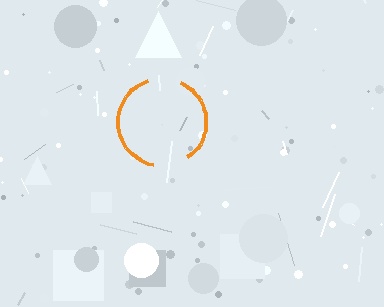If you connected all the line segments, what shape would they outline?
They would outline a circle.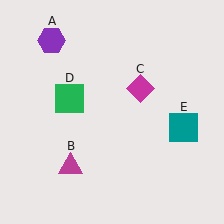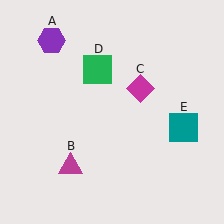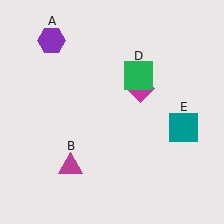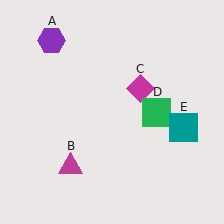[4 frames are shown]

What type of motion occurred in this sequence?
The green square (object D) rotated clockwise around the center of the scene.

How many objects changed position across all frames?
1 object changed position: green square (object D).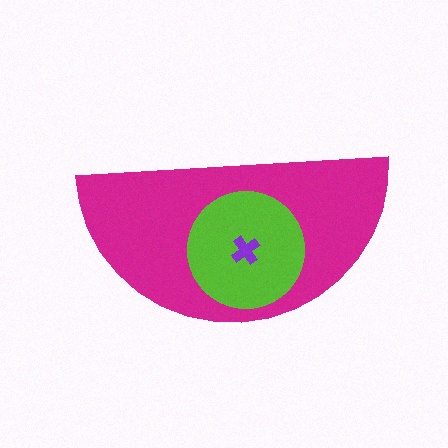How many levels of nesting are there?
3.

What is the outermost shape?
The magenta semicircle.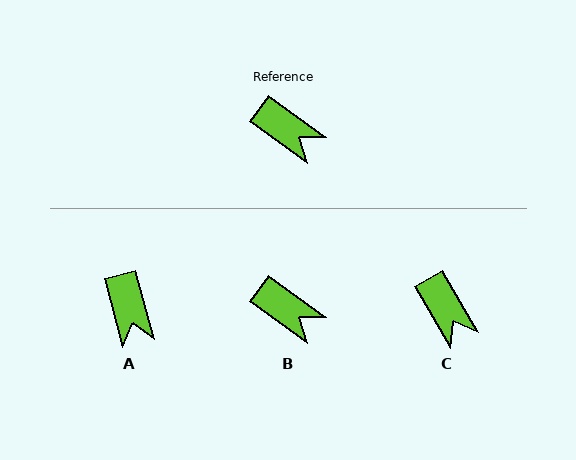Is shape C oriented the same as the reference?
No, it is off by about 24 degrees.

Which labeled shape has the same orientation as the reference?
B.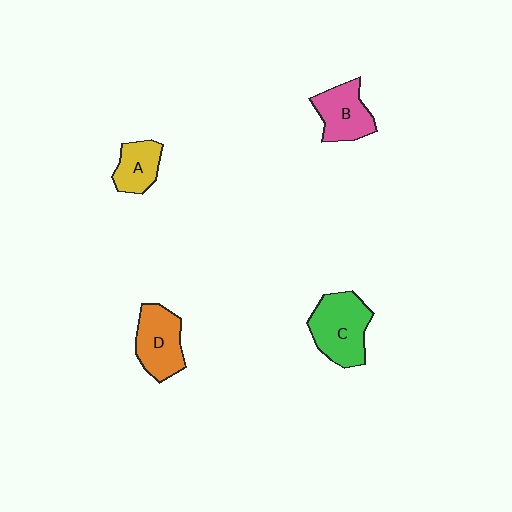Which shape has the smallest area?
Shape A (yellow).